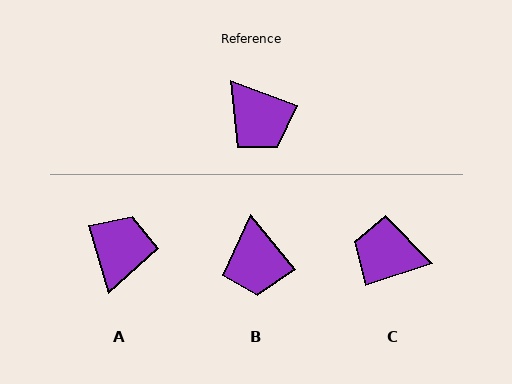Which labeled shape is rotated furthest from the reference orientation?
C, about 141 degrees away.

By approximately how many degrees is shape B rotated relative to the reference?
Approximately 30 degrees clockwise.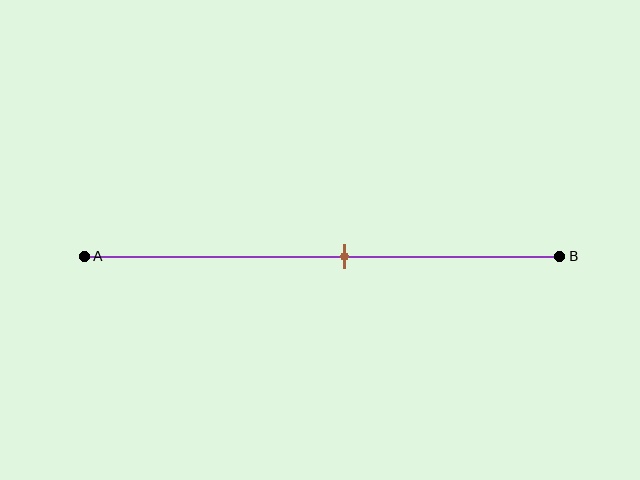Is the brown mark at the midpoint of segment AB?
No, the mark is at about 55% from A, not at the 50% midpoint.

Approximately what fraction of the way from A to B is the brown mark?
The brown mark is approximately 55% of the way from A to B.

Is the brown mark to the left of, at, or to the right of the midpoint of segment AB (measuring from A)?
The brown mark is to the right of the midpoint of segment AB.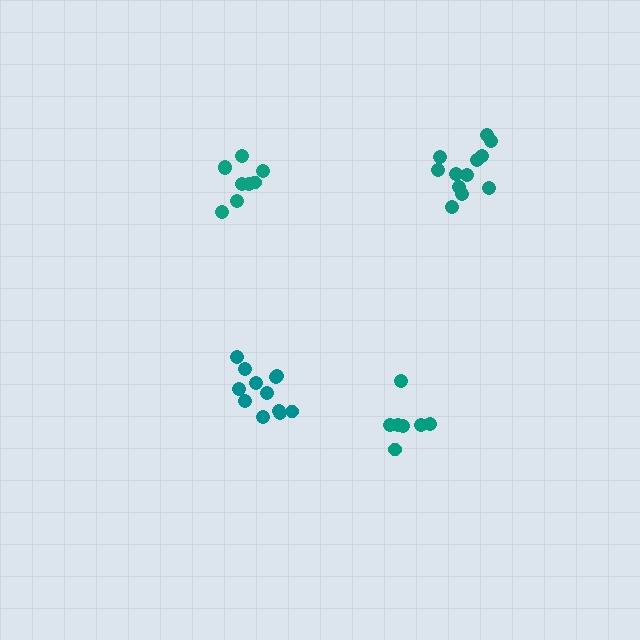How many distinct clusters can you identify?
There are 4 distinct clusters.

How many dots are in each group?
Group 1: 7 dots, Group 2: 12 dots, Group 3: 12 dots, Group 4: 9 dots (40 total).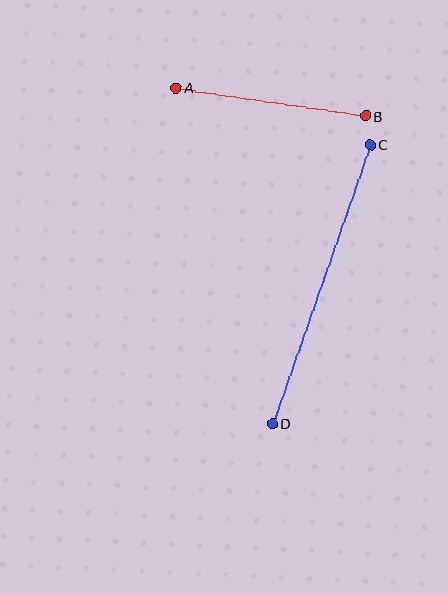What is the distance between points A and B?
The distance is approximately 192 pixels.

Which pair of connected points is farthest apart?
Points C and D are farthest apart.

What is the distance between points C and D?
The distance is approximately 296 pixels.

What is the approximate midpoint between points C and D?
The midpoint is at approximately (321, 284) pixels.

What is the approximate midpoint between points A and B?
The midpoint is at approximately (271, 102) pixels.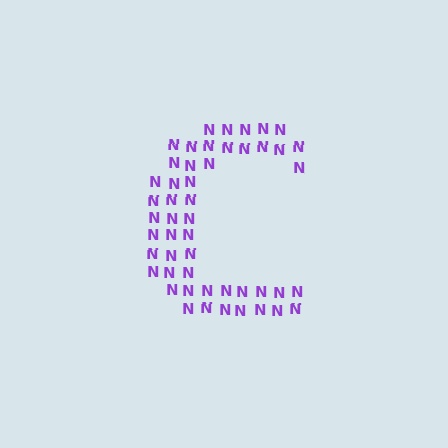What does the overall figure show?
The overall figure shows the letter C.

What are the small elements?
The small elements are letter N's.